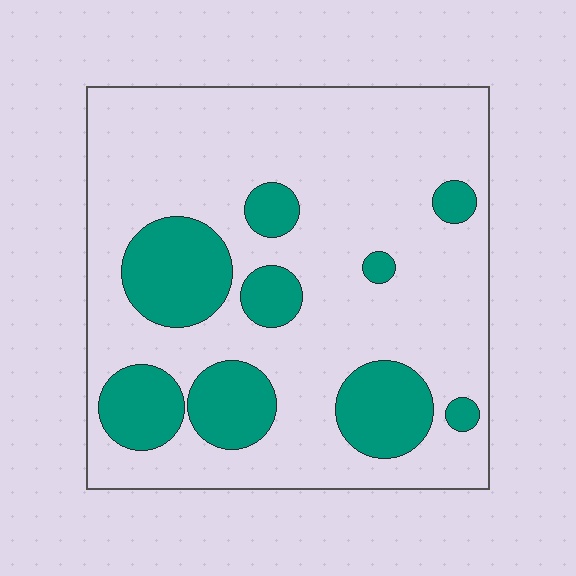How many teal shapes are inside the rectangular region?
9.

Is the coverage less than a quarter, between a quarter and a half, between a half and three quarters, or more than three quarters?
Less than a quarter.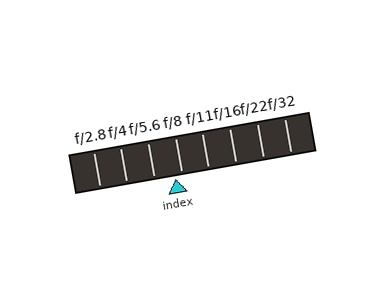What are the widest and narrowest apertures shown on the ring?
The widest aperture shown is f/2.8 and the narrowest is f/32.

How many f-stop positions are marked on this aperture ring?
There are 8 f-stop positions marked.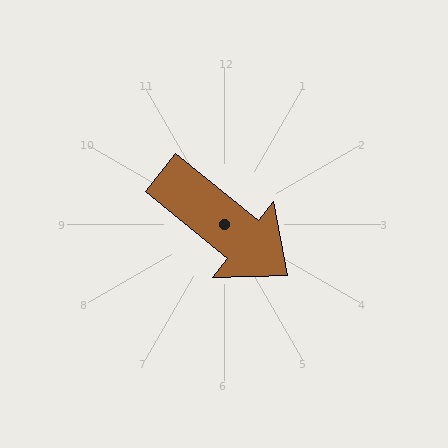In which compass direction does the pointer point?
Southeast.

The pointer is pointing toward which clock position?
Roughly 4 o'clock.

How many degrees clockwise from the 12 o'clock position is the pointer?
Approximately 129 degrees.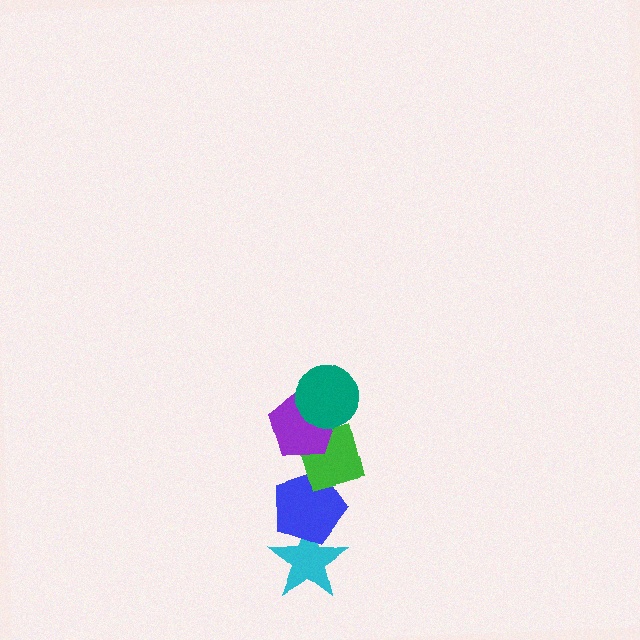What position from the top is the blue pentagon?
The blue pentagon is 4th from the top.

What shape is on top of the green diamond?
The purple pentagon is on top of the green diamond.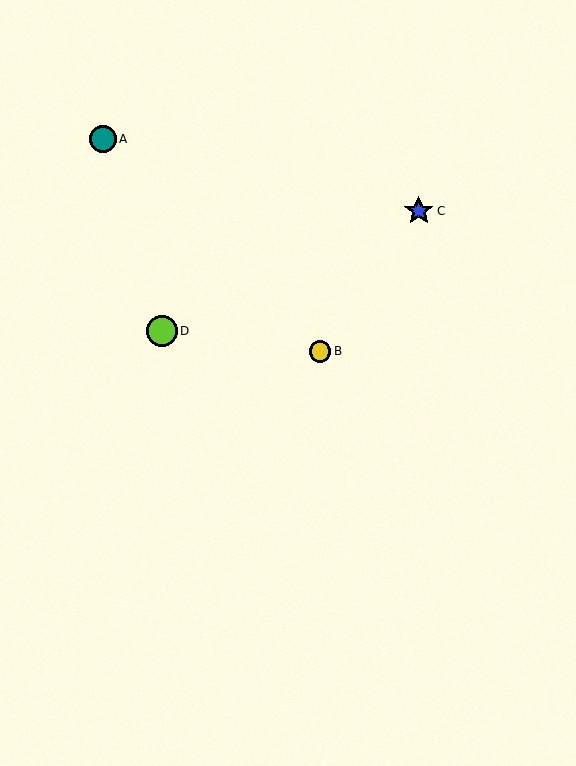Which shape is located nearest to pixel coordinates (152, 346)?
The lime circle (labeled D) at (162, 331) is nearest to that location.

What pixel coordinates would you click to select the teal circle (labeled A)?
Click at (103, 139) to select the teal circle A.